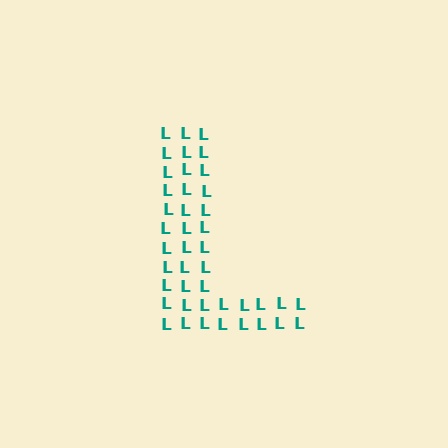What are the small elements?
The small elements are letter L's.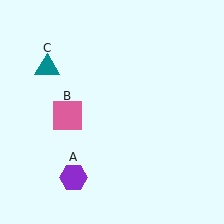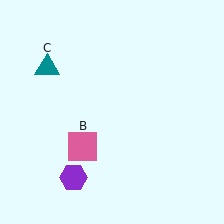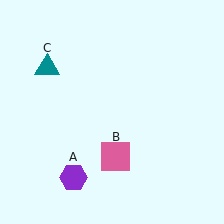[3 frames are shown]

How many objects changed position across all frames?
1 object changed position: pink square (object B).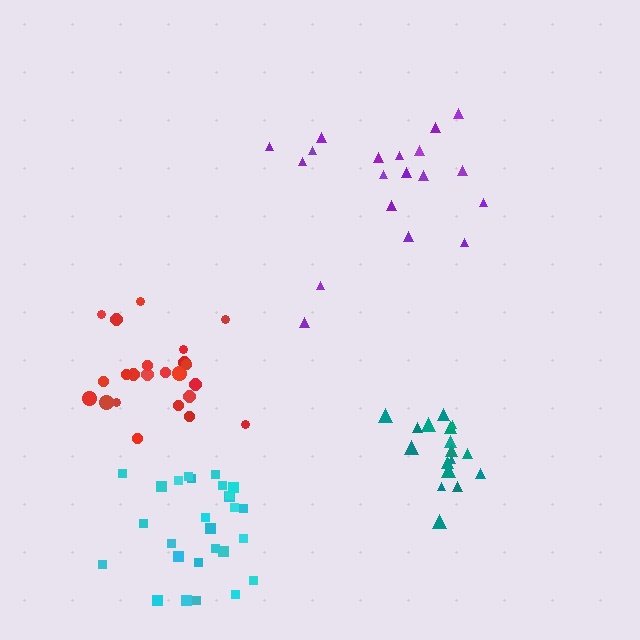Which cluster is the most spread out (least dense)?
Purple.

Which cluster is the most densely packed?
Red.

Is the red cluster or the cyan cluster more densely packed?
Red.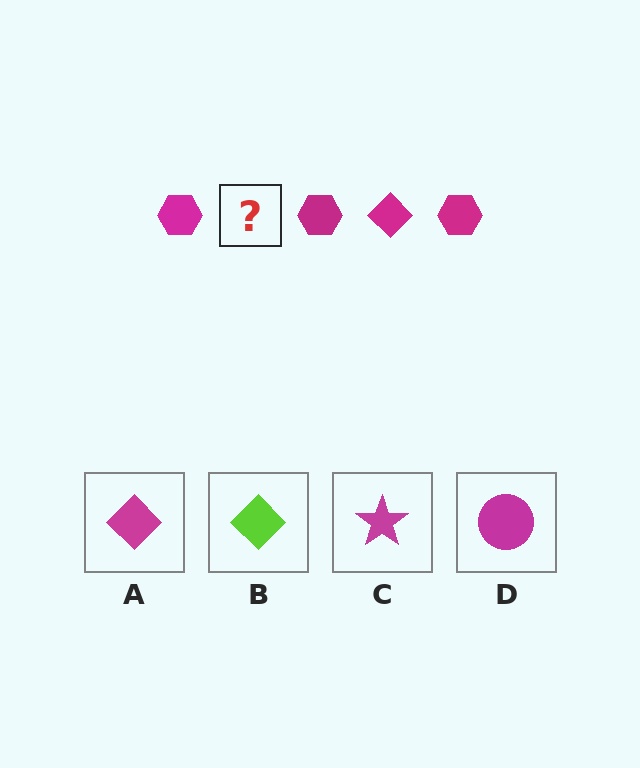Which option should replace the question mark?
Option A.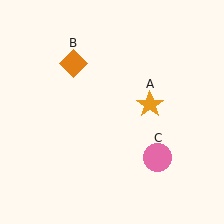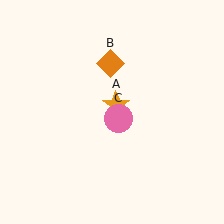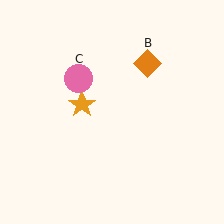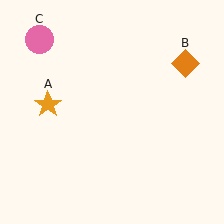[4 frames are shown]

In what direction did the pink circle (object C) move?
The pink circle (object C) moved up and to the left.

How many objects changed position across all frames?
3 objects changed position: orange star (object A), orange diamond (object B), pink circle (object C).